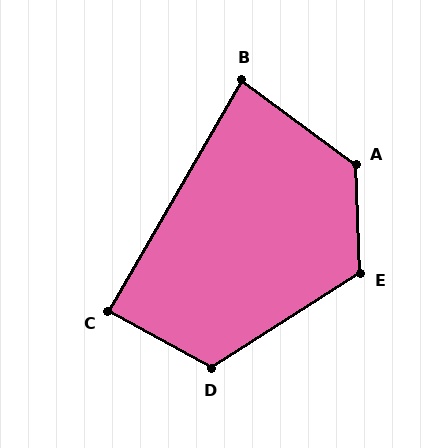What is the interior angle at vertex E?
Approximately 120 degrees (obtuse).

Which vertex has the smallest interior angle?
B, at approximately 84 degrees.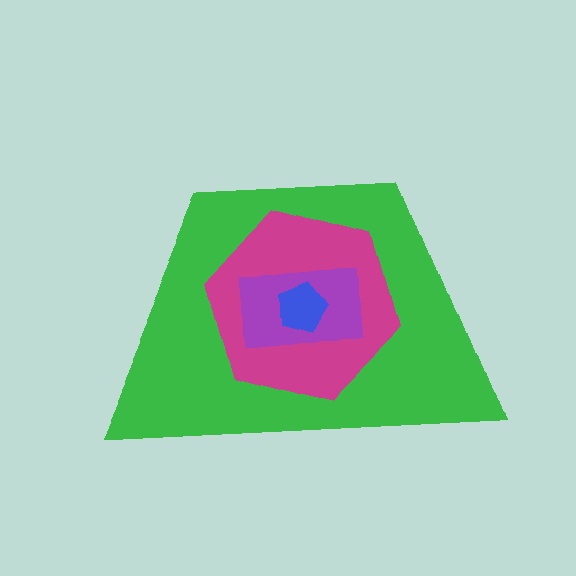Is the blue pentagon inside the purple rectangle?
Yes.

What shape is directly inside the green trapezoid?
The magenta hexagon.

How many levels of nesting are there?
4.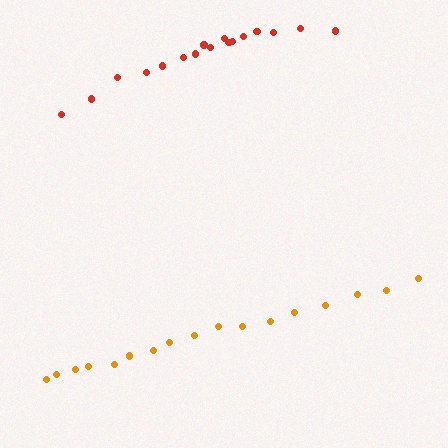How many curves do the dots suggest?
There are 2 distinct paths.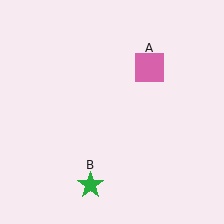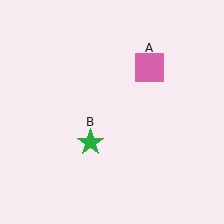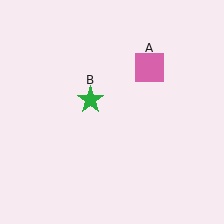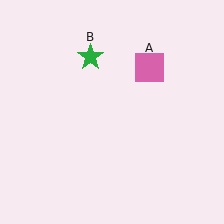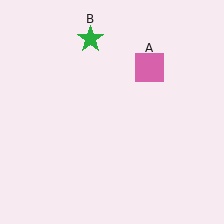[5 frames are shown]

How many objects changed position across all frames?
1 object changed position: green star (object B).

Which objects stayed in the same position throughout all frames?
Pink square (object A) remained stationary.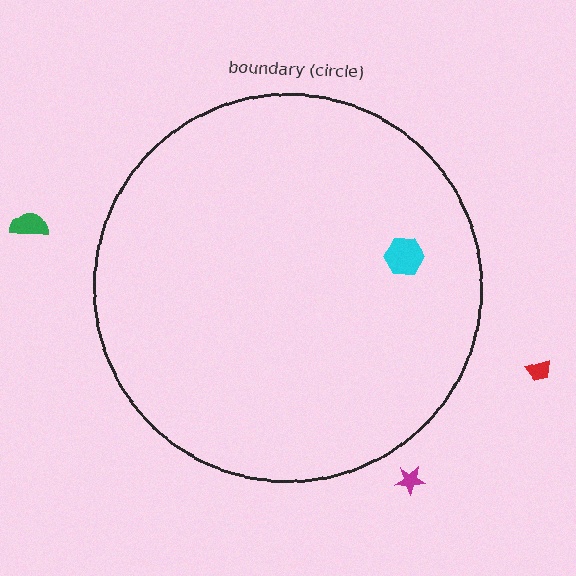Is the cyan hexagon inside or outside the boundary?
Inside.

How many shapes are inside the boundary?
1 inside, 3 outside.